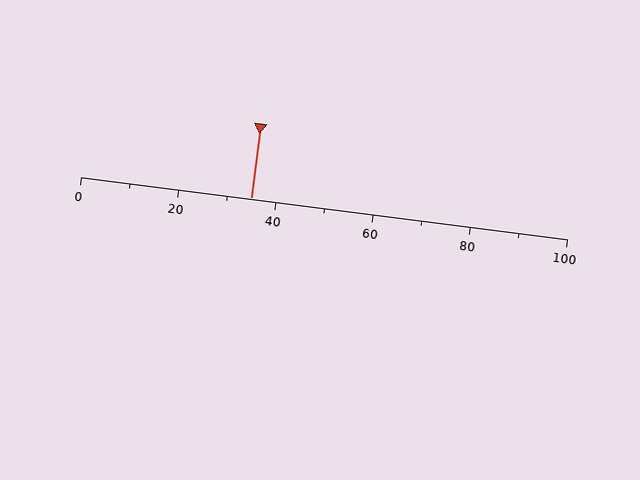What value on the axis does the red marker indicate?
The marker indicates approximately 35.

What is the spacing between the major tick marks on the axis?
The major ticks are spaced 20 apart.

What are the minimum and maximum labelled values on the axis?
The axis runs from 0 to 100.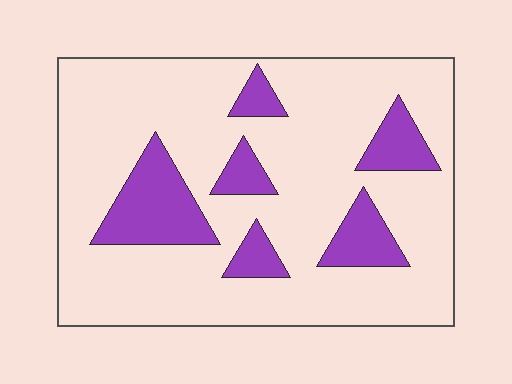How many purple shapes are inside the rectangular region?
6.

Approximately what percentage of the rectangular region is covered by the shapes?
Approximately 20%.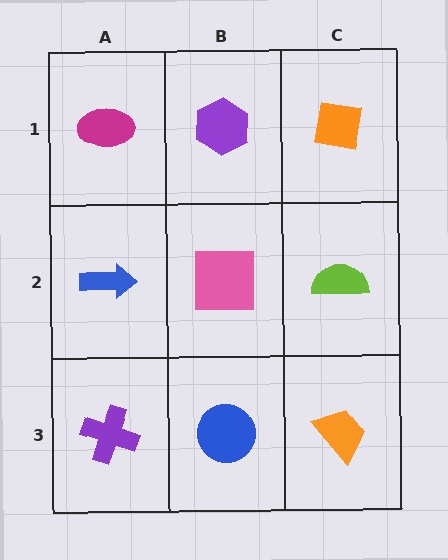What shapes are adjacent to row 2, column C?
An orange square (row 1, column C), an orange trapezoid (row 3, column C), a pink square (row 2, column B).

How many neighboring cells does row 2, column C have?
3.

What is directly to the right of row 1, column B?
An orange square.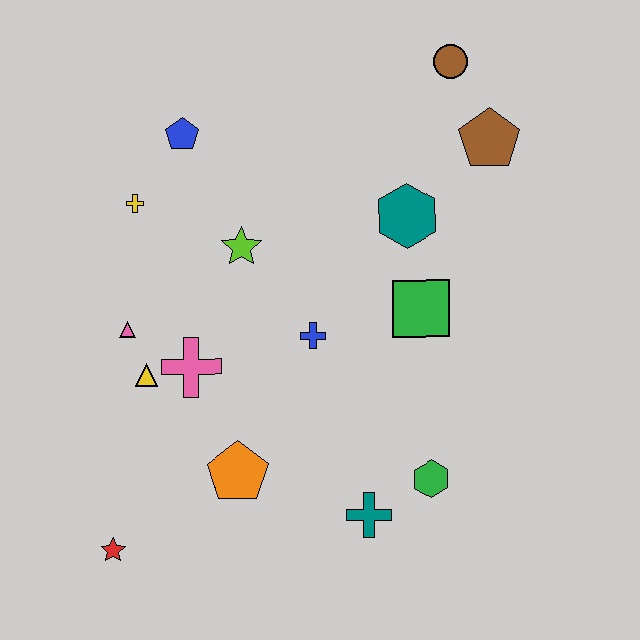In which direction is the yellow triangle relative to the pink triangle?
The yellow triangle is below the pink triangle.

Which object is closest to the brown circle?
The brown pentagon is closest to the brown circle.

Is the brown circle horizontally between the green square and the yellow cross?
No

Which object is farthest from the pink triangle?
The brown circle is farthest from the pink triangle.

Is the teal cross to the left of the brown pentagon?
Yes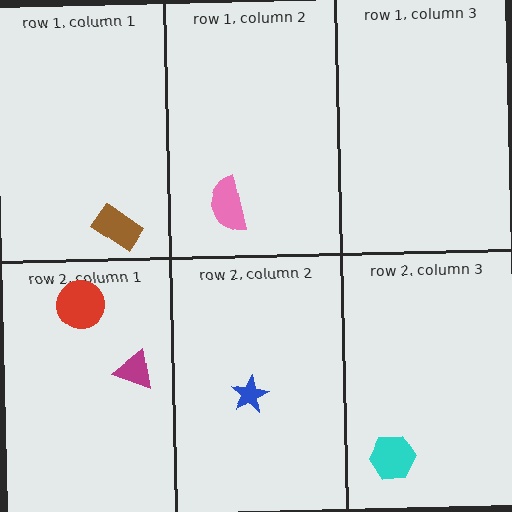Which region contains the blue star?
The row 2, column 2 region.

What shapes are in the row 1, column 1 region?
The brown rectangle.